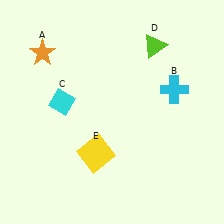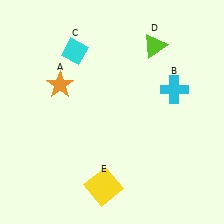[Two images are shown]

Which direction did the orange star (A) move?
The orange star (A) moved down.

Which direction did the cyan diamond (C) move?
The cyan diamond (C) moved up.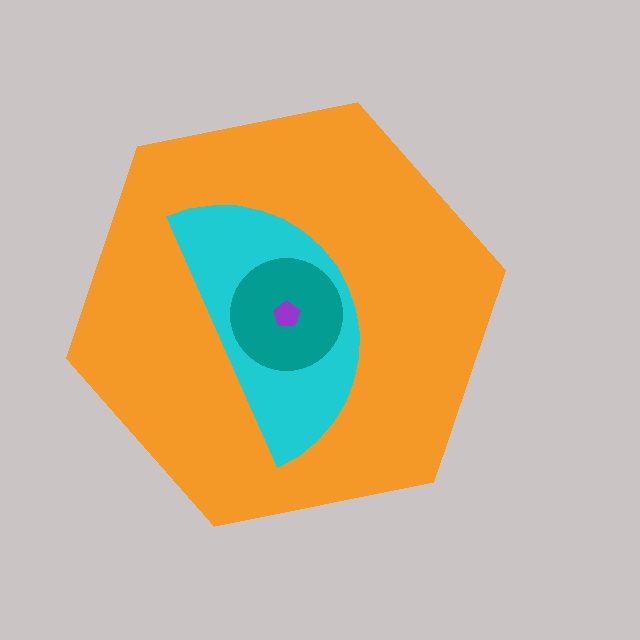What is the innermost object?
The purple pentagon.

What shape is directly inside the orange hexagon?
The cyan semicircle.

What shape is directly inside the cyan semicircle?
The teal circle.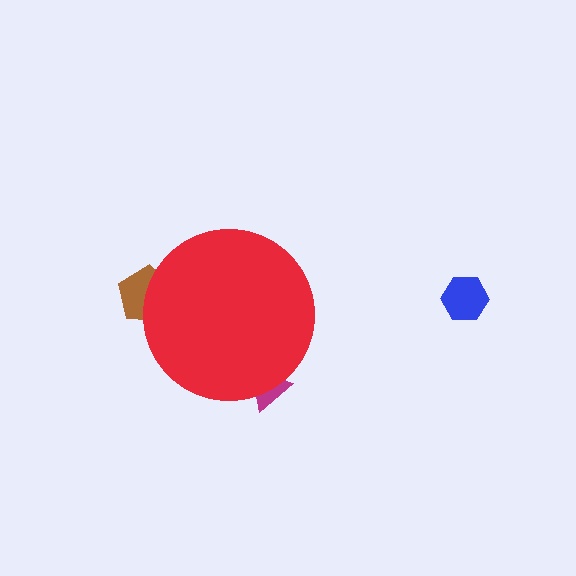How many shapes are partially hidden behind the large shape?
2 shapes are partially hidden.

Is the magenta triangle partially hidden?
Yes, the magenta triangle is partially hidden behind the red circle.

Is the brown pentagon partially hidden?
Yes, the brown pentagon is partially hidden behind the red circle.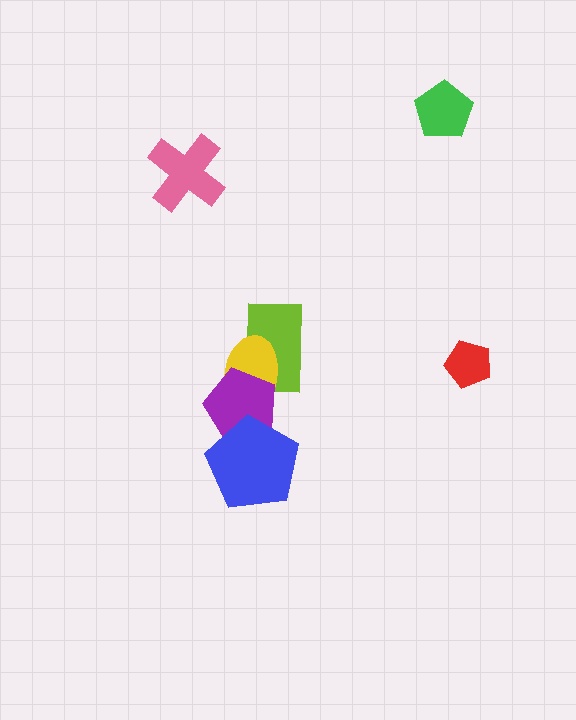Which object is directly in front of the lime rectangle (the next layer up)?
The yellow ellipse is directly in front of the lime rectangle.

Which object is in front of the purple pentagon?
The blue pentagon is in front of the purple pentagon.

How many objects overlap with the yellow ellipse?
2 objects overlap with the yellow ellipse.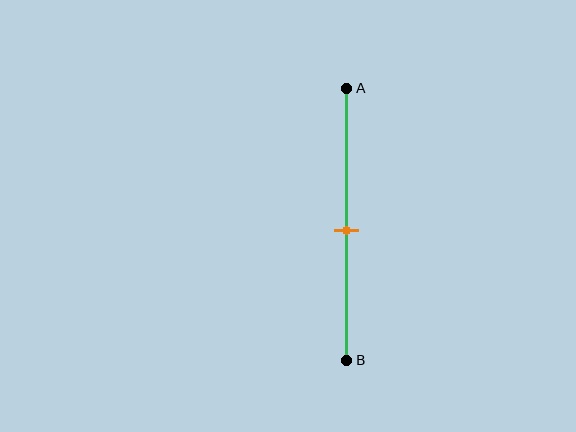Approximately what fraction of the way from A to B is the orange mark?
The orange mark is approximately 50% of the way from A to B.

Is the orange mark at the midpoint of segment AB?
Yes, the mark is approximately at the midpoint.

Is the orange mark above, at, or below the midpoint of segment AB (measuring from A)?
The orange mark is approximately at the midpoint of segment AB.